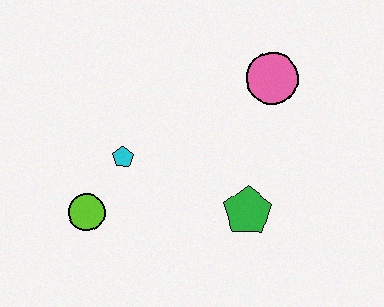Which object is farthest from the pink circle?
The lime circle is farthest from the pink circle.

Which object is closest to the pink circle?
The green pentagon is closest to the pink circle.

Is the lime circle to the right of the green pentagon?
No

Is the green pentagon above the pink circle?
No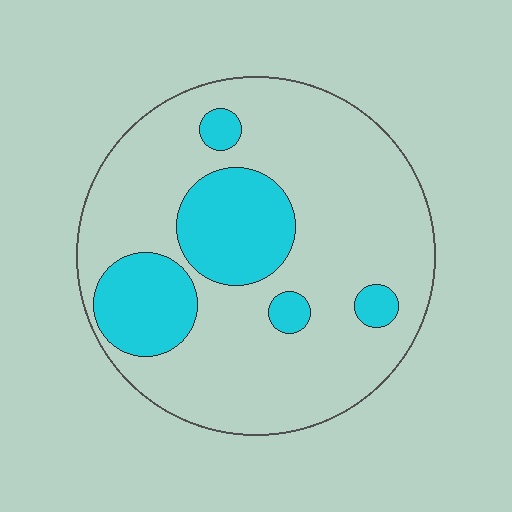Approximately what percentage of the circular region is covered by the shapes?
Approximately 25%.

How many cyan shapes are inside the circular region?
5.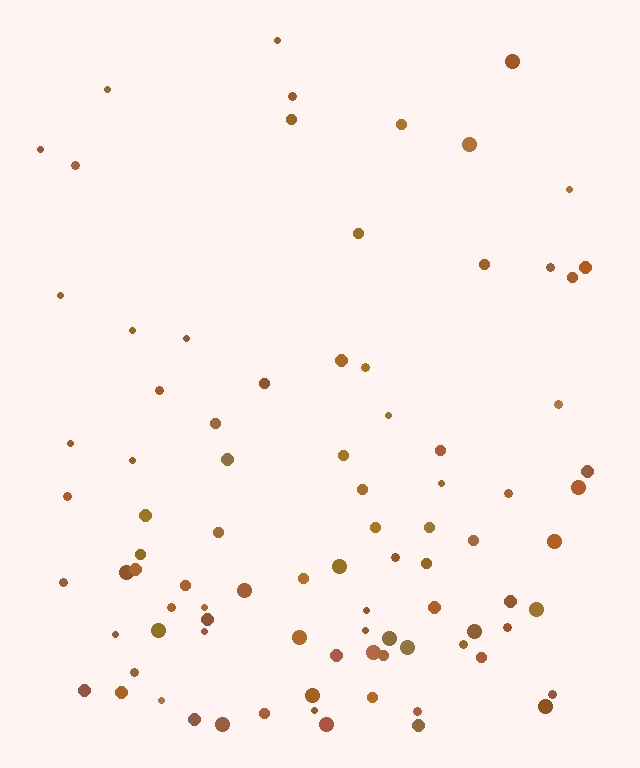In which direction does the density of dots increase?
From top to bottom, with the bottom side densest.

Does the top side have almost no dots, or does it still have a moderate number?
Still a moderate number, just noticeably fewer than the bottom.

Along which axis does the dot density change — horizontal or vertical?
Vertical.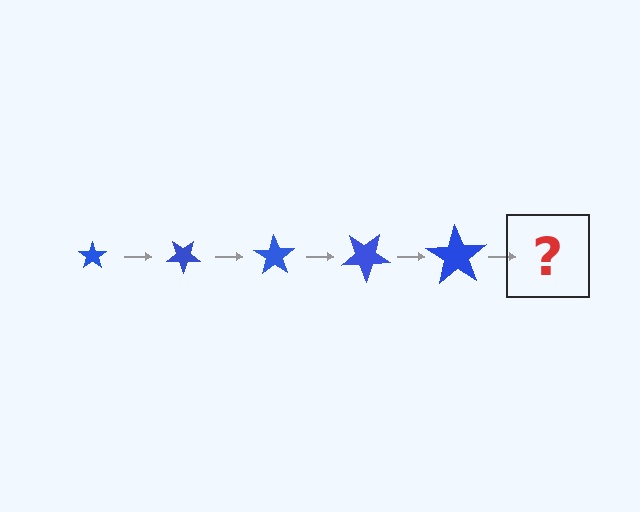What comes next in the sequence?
The next element should be a star, larger than the previous one and rotated 175 degrees from the start.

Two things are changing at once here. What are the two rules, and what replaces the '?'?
The two rules are that the star grows larger each step and it rotates 35 degrees each step. The '?' should be a star, larger than the previous one and rotated 175 degrees from the start.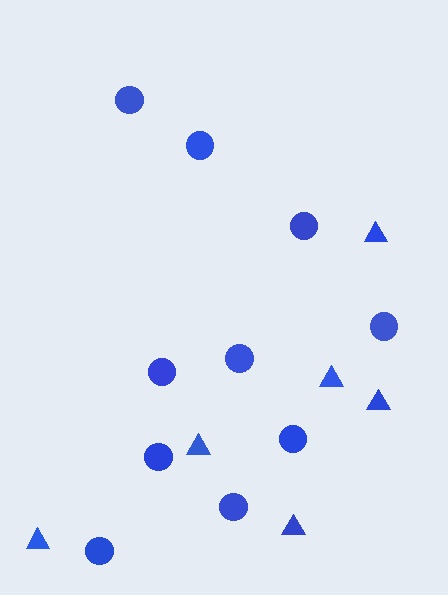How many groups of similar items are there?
There are 2 groups: one group of circles (10) and one group of triangles (6).